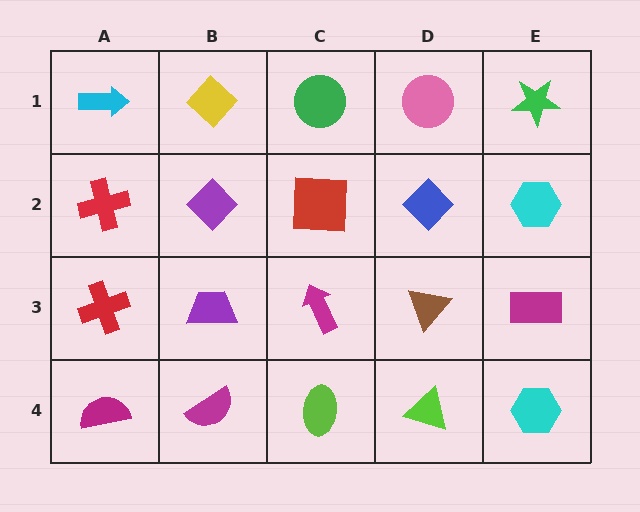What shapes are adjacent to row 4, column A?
A red cross (row 3, column A), a magenta semicircle (row 4, column B).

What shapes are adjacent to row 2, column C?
A green circle (row 1, column C), a magenta arrow (row 3, column C), a purple diamond (row 2, column B), a blue diamond (row 2, column D).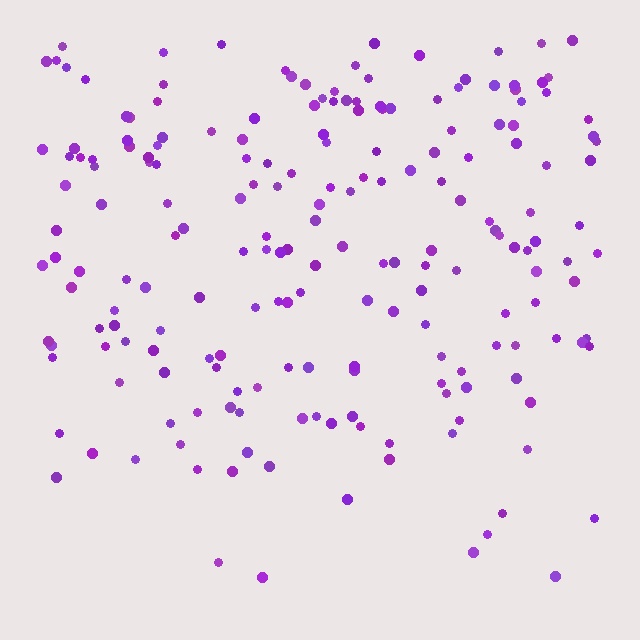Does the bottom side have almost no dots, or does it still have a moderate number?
Still a moderate number, just noticeably fewer than the top.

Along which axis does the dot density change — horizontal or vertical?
Vertical.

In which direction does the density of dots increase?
From bottom to top, with the top side densest.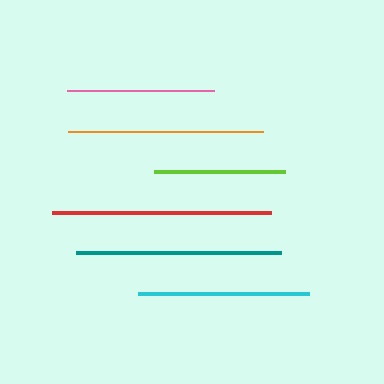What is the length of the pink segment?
The pink segment is approximately 147 pixels long.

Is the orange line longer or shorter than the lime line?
The orange line is longer than the lime line.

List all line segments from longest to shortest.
From longest to shortest: red, teal, orange, cyan, pink, lime.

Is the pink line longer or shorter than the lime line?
The pink line is longer than the lime line.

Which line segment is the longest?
The red line is the longest at approximately 219 pixels.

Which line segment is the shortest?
The lime line is the shortest at approximately 131 pixels.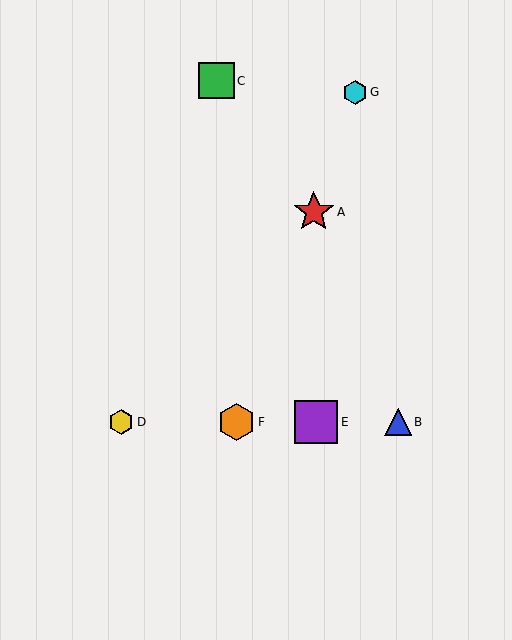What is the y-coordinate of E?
Object E is at y≈422.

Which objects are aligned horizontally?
Objects B, D, E, F are aligned horizontally.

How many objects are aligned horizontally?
4 objects (B, D, E, F) are aligned horizontally.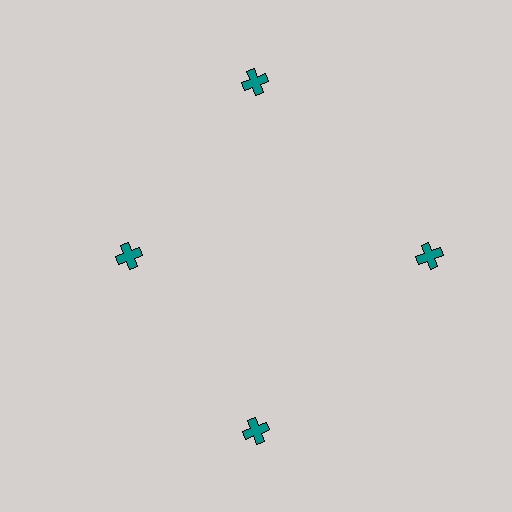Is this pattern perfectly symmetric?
No. The 4 teal crosses are arranged in a ring, but one element near the 9 o'clock position is pulled inward toward the center, breaking the 4-fold rotational symmetry.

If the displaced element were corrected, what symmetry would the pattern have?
It would have 4-fold rotational symmetry — the pattern would map onto itself every 90 degrees.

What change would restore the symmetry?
The symmetry would be restored by moving it outward, back onto the ring so that all 4 crosses sit at equal angles and equal distance from the center.